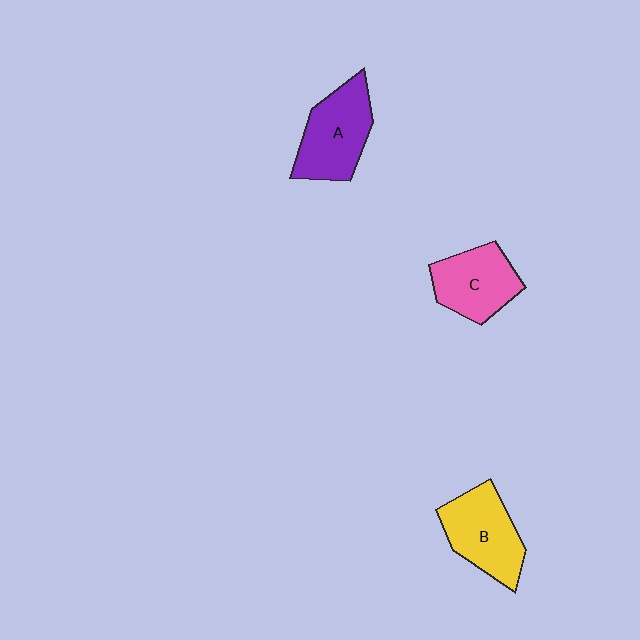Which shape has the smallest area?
Shape C (pink).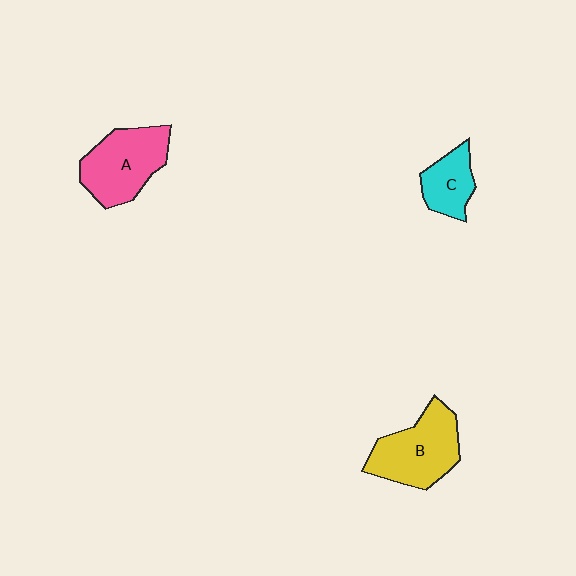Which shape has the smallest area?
Shape C (cyan).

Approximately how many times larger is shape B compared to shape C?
Approximately 1.8 times.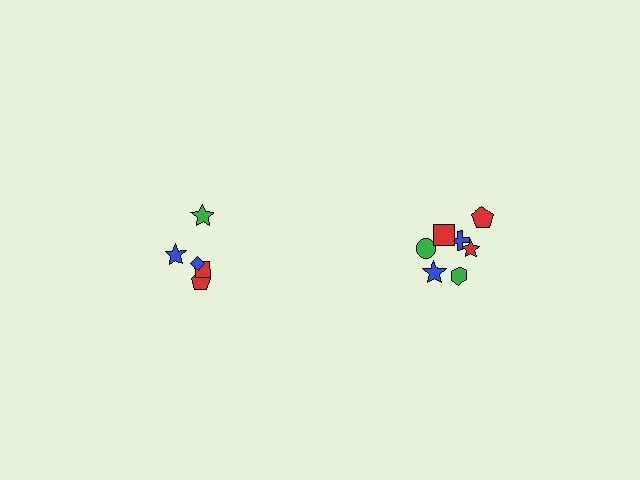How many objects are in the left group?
There are 5 objects.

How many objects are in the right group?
There are 7 objects.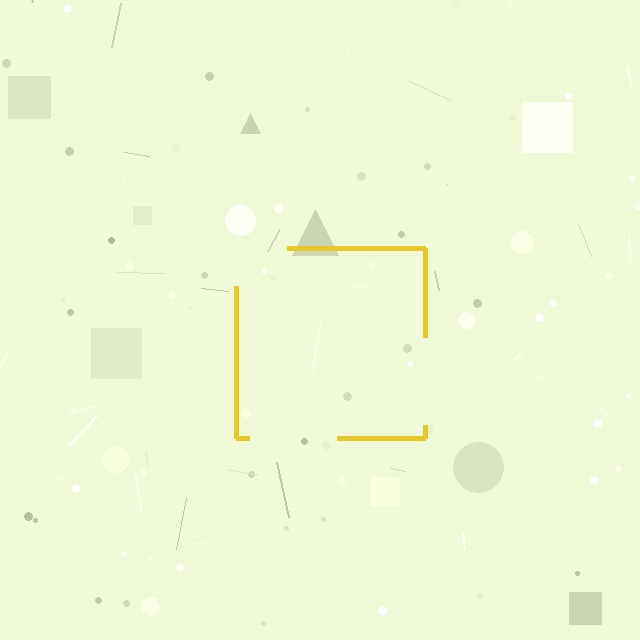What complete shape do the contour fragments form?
The contour fragments form a square.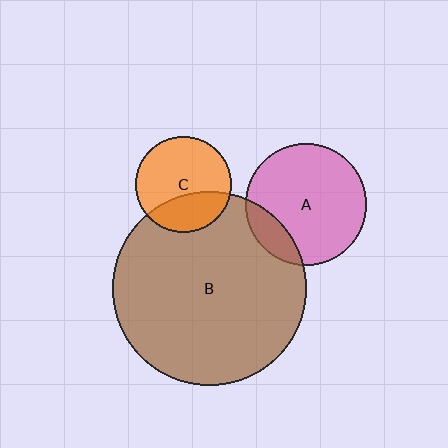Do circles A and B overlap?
Yes.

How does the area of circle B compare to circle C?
Approximately 4.1 times.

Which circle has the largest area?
Circle B (brown).